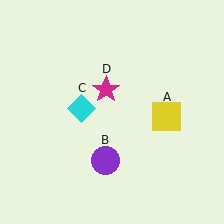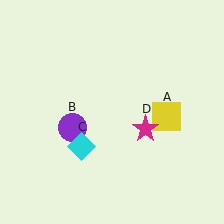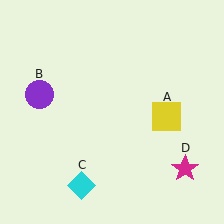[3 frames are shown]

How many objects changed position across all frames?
3 objects changed position: purple circle (object B), cyan diamond (object C), magenta star (object D).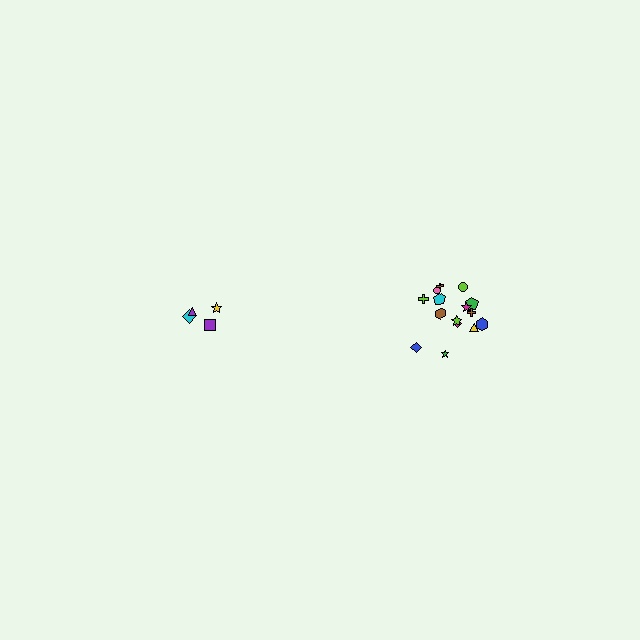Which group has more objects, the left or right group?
The right group.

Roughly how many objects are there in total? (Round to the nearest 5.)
Roughly 20 objects in total.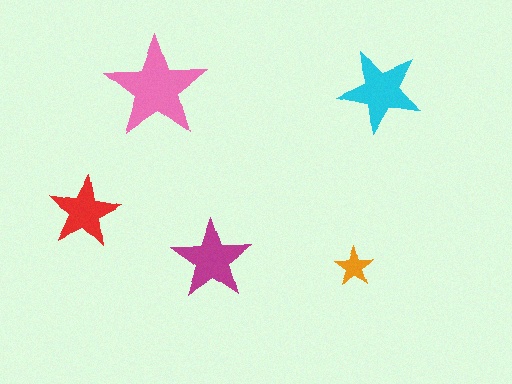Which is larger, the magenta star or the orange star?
The magenta one.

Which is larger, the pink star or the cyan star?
The pink one.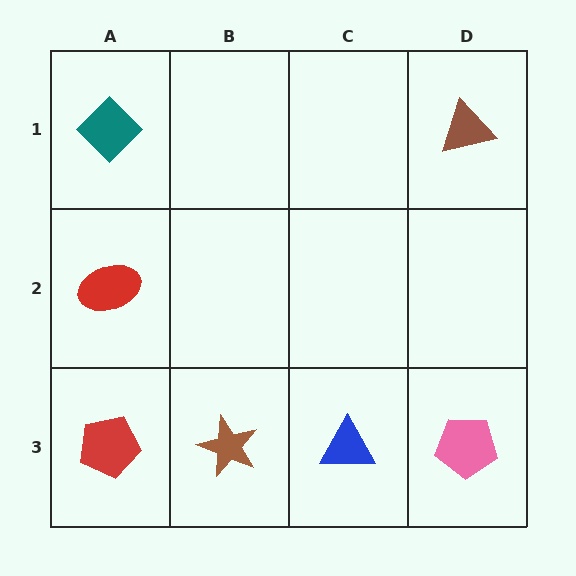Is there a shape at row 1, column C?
No, that cell is empty.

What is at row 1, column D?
A brown triangle.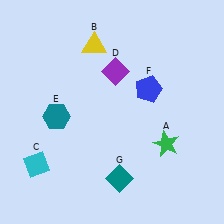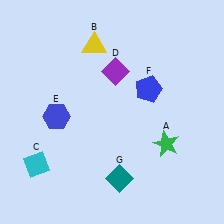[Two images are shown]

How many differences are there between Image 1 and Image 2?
There is 1 difference between the two images.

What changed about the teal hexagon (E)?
In Image 1, E is teal. In Image 2, it changed to blue.